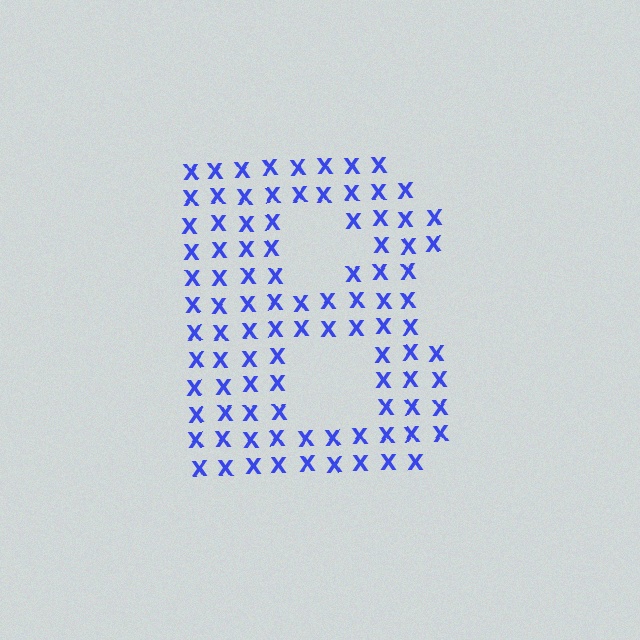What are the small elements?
The small elements are letter X's.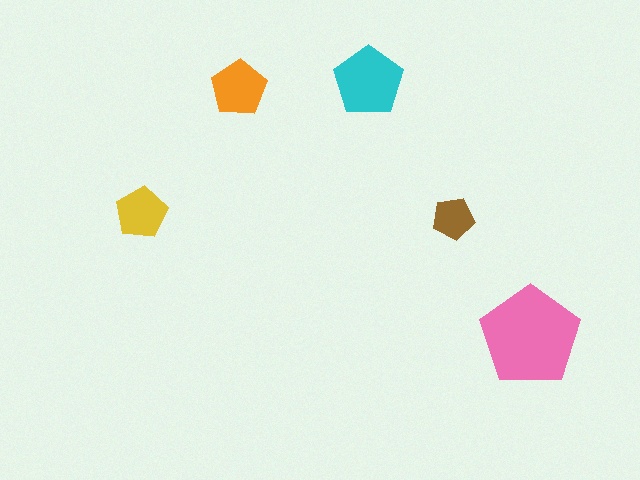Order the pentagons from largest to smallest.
the pink one, the cyan one, the orange one, the yellow one, the brown one.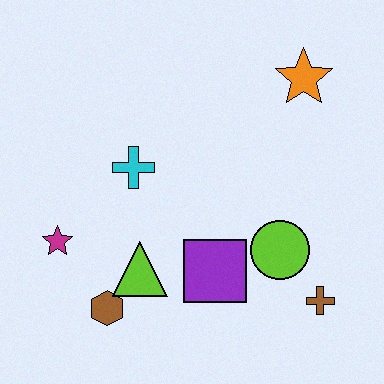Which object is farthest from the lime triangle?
The orange star is farthest from the lime triangle.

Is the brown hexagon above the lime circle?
No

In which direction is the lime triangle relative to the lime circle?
The lime triangle is to the left of the lime circle.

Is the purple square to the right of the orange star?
No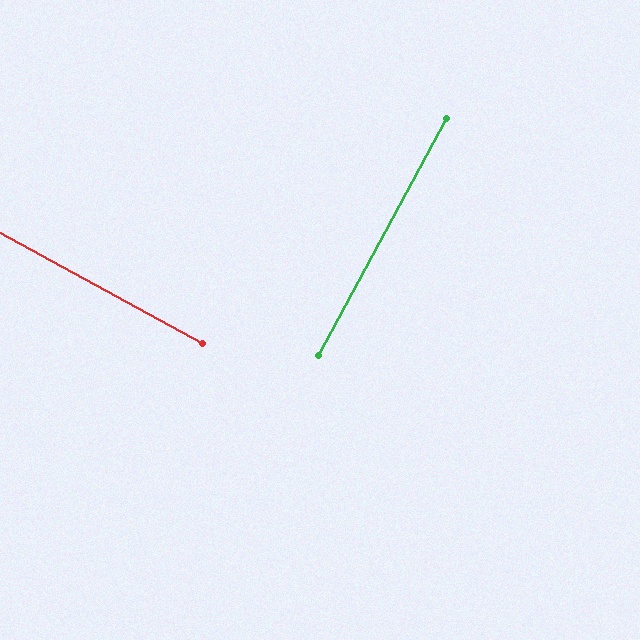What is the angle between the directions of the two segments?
Approximately 90 degrees.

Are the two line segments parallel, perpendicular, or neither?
Perpendicular — they meet at approximately 90°.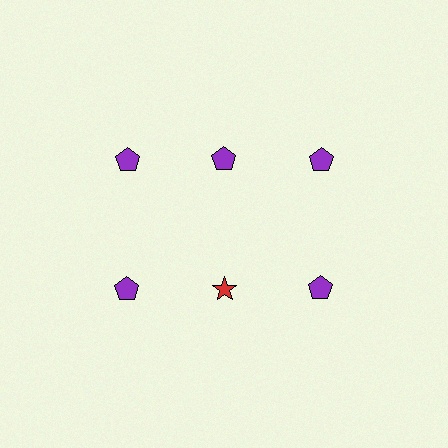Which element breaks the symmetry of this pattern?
The red star in the second row, second from left column breaks the symmetry. All other shapes are purple pentagons.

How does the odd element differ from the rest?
It differs in both color (red instead of purple) and shape (star instead of pentagon).